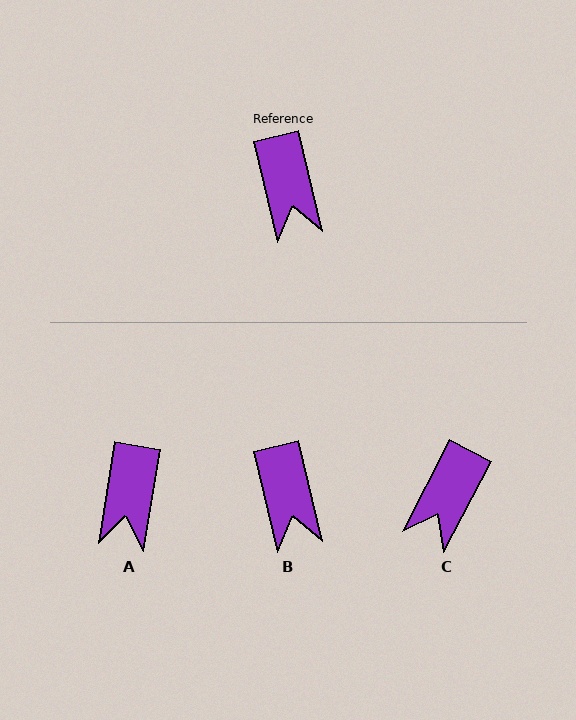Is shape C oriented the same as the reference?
No, it is off by about 41 degrees.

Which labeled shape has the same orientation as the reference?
B.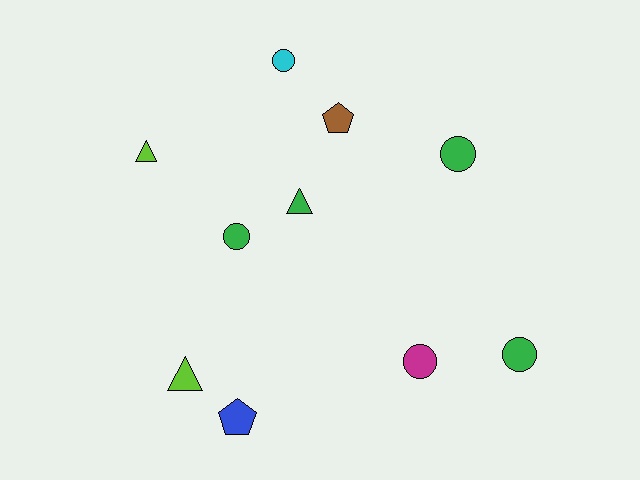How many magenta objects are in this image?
There is 1 magenta object.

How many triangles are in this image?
There are 3 triangles.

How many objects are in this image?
There are 10 objects.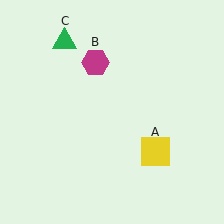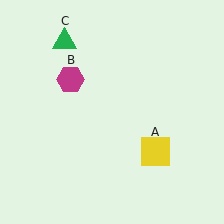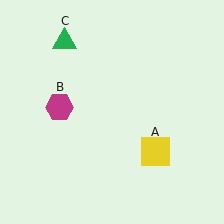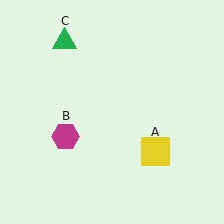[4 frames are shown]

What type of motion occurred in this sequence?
The magenta hexagon (object B) rotated counterclockwise around the center of the scene.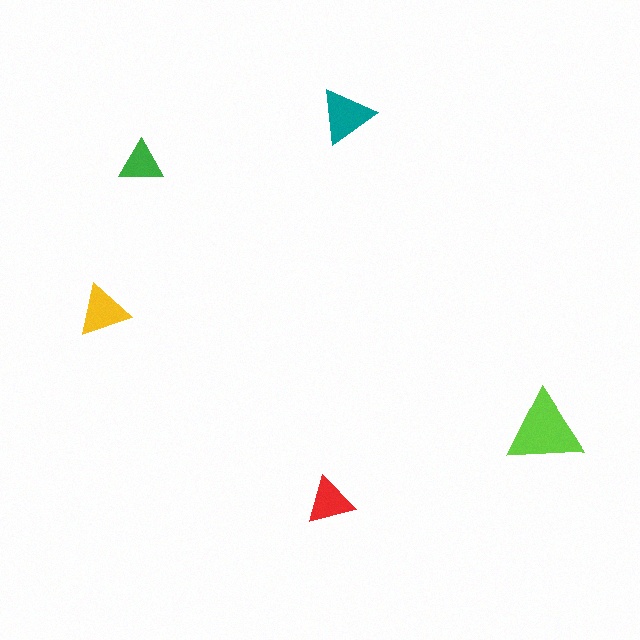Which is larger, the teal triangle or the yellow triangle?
The teal one.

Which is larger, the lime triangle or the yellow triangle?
The lime one.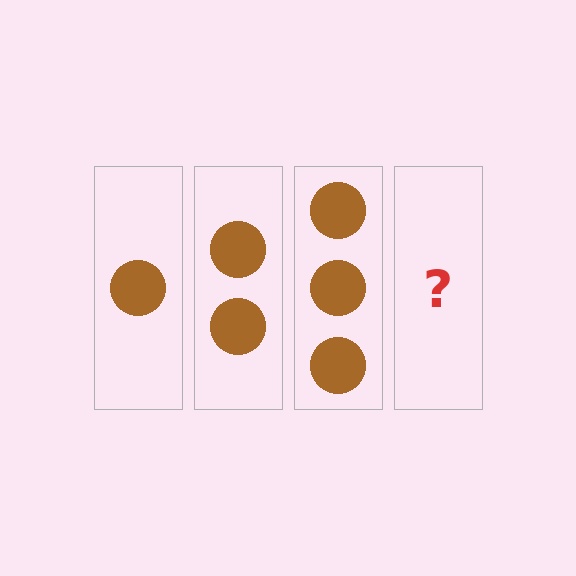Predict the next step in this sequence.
The next step is 4 circles.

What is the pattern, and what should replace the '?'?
The pattern is that each step adds one more circle. The '?' should be 4 circles.